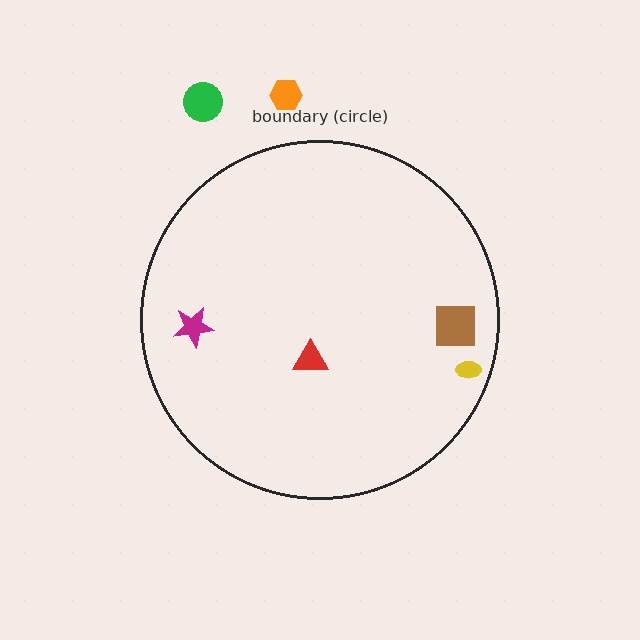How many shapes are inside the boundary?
4 inside, 2 outside.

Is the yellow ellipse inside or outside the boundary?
Inside.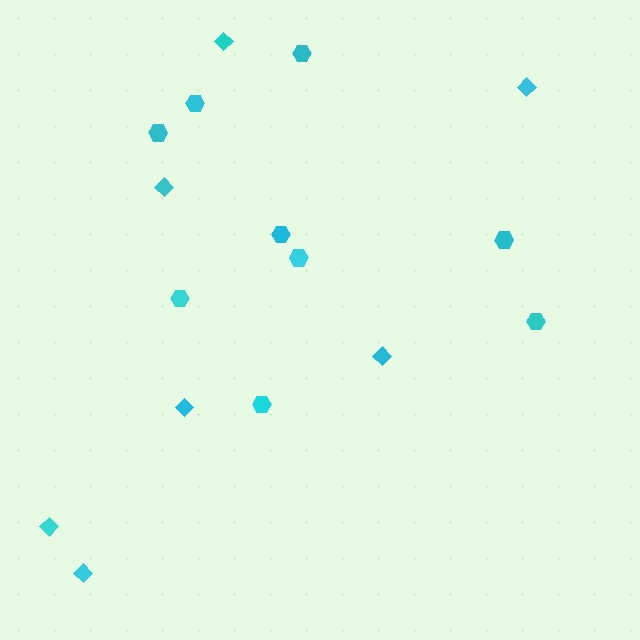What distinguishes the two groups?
There are 2 groups: one group of hexagons (9) and one group of diamonds (7).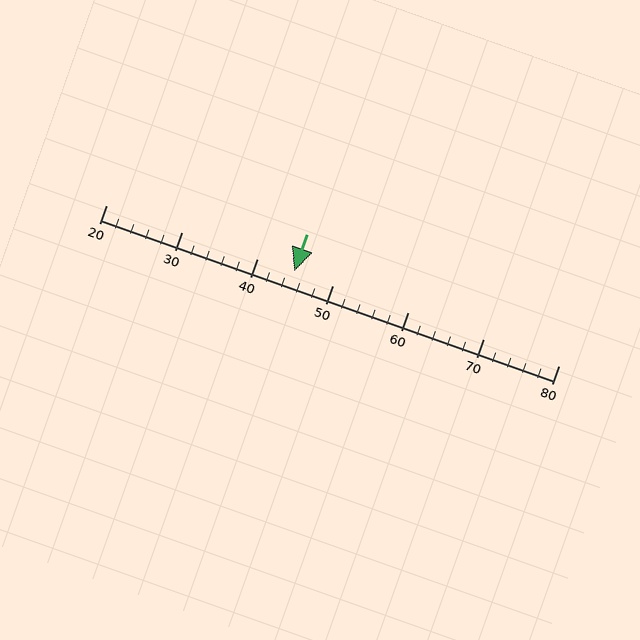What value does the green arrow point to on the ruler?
The green arrow points to approximately 45.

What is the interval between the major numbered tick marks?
The major tick marks are spaced 10 units apart.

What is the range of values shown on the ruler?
The ruler shows values from 20 to 80.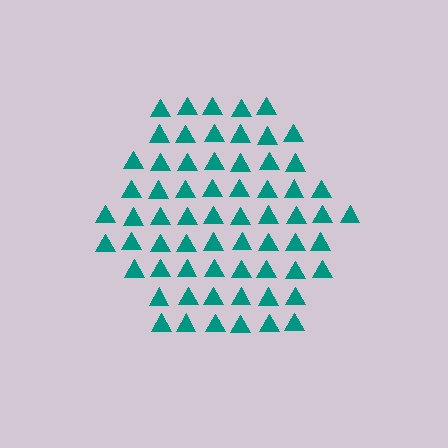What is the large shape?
The large shape is a hexagon.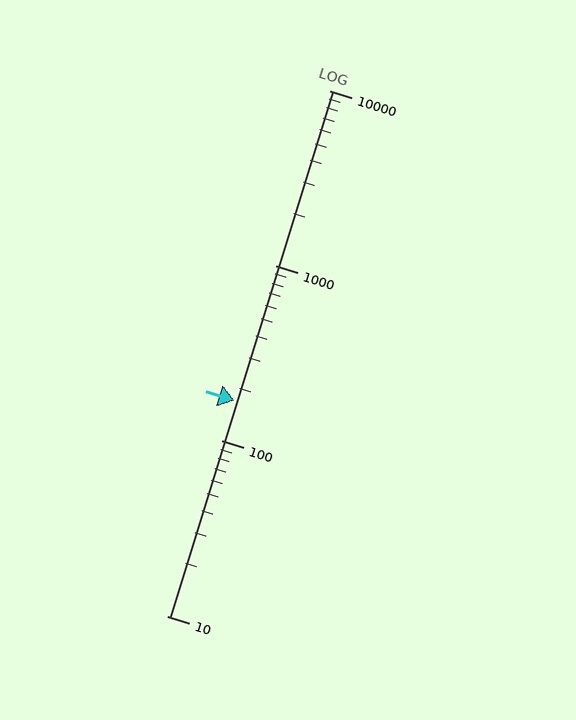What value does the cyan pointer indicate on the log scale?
The pointer indicates approximately 170.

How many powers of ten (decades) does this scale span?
The scale spans 3 decades, from 10 to 10000.